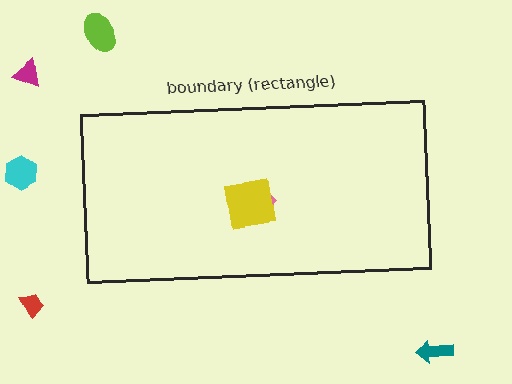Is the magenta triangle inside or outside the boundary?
Outside.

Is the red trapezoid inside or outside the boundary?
Outside.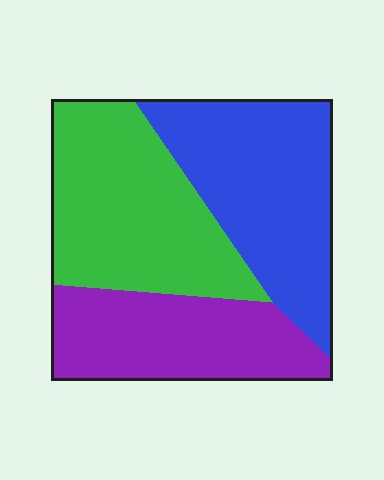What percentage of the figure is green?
Green takes up about three eighths (3/8) of the figure.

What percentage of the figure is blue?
Blue covers roughly 35% of the figure.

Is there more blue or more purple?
Blue.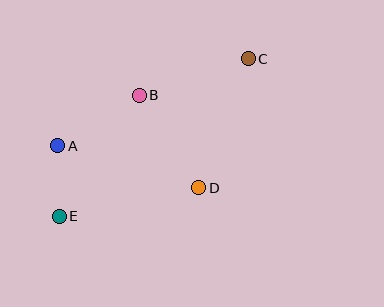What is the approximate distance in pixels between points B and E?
The distance between B and E is approximately 145 pixels.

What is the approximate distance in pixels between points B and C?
The distance between B and C is approximately 115 pixels.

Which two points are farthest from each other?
Points C and E are farthest from each other.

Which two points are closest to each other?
Points A and E are closest to each other.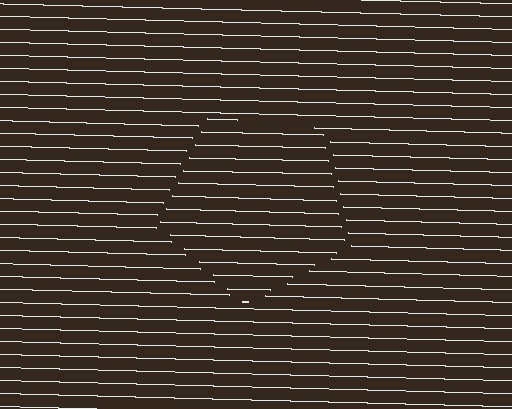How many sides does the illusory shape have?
5 sides — the line-ends trace a pentagon.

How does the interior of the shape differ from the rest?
The interior of the shape contains the same grating, shifted by half a period — the contour is defined by the phase discontinuity where line-ends from the inner and outer gratings abut.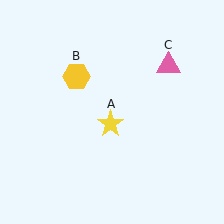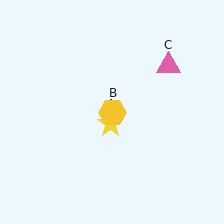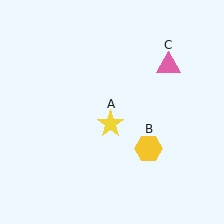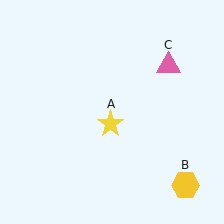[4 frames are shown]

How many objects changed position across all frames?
1 object changed position: yellow hexagon (object B).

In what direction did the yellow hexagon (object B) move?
The yellow hexagon (object B) moved down and to the right.